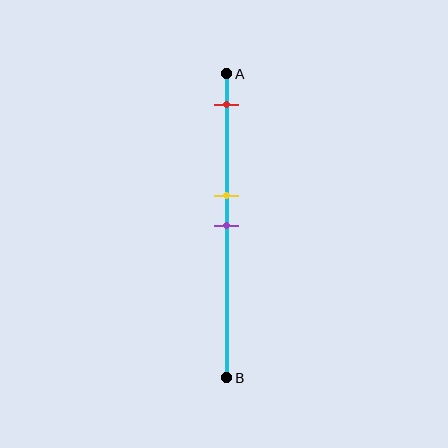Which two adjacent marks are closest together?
The yellow and purple marks are the closest adjacent pair.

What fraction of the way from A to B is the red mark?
The red mark is approximately 10% (0.1) of the way from A to B.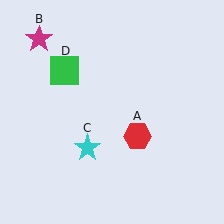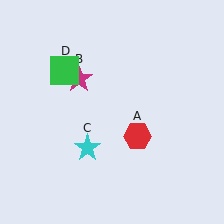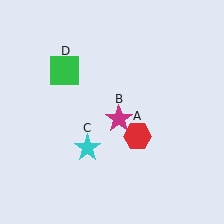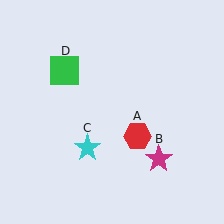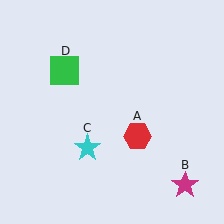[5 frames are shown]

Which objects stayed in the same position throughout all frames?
Red hexagon (object A) and cyan star (object C) and green square (object D) remained stationary.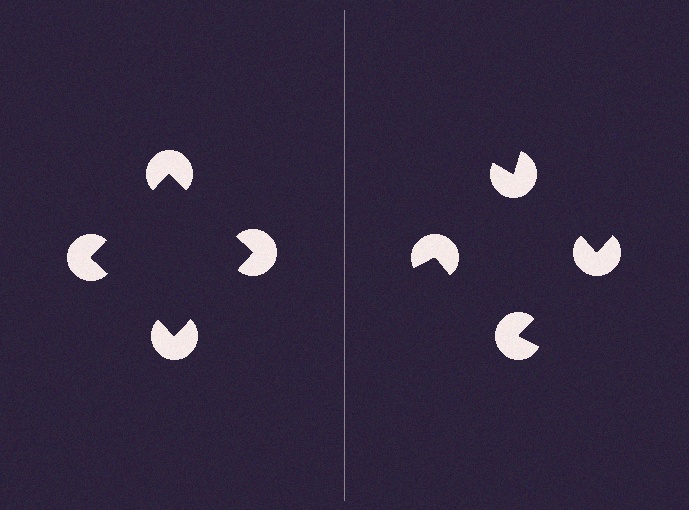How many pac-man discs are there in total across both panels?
8 — 4 on each side.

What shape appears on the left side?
An illusory square.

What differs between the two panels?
The pac-man discs are positioned identically on both sides; only the wedge orientations differ. On the left they align to a square; on the right they are misaligned.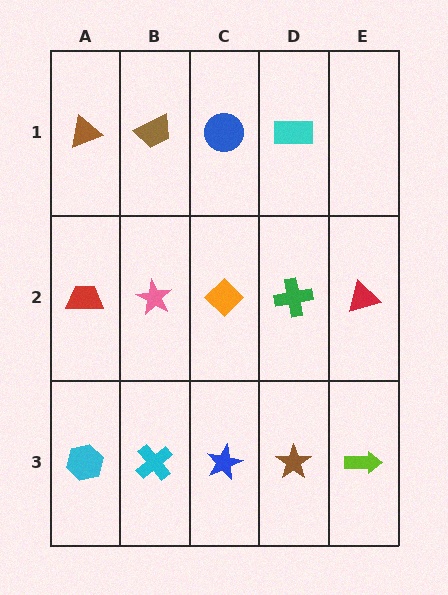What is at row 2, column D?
A green cross.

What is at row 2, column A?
A red trapezoid.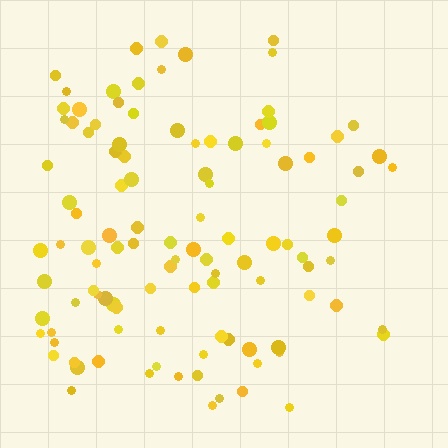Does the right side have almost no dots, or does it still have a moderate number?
Still a moderate number, just noticeably fewer than the left.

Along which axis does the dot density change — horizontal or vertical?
Horizontal.